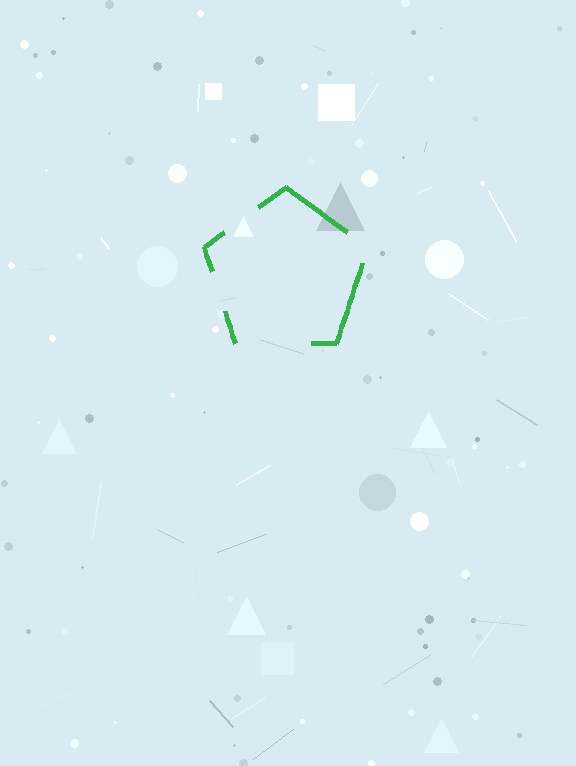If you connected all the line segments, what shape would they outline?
They would outline a pentagon.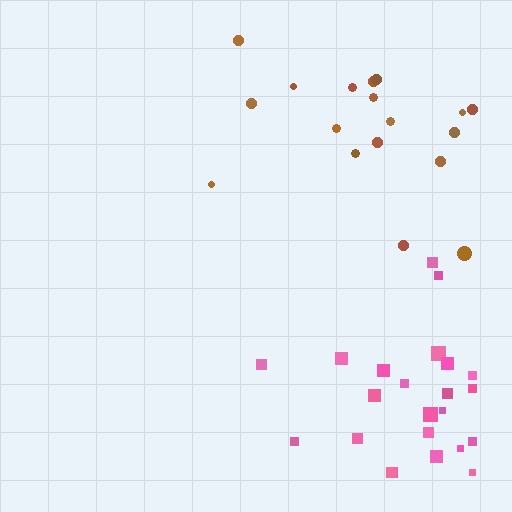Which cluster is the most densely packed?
Pink.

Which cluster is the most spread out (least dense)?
Brown.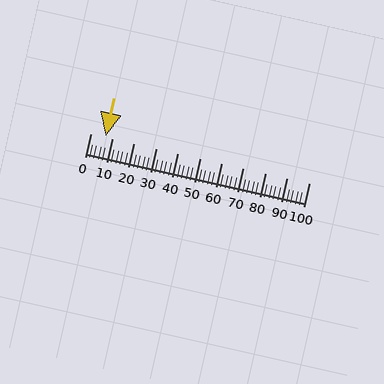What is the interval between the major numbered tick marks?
The major tick marks are spaced 10 units apart.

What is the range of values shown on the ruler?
The ruler shows values from 0 to 100.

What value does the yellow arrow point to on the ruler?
The yellow arrow points to approximately 7.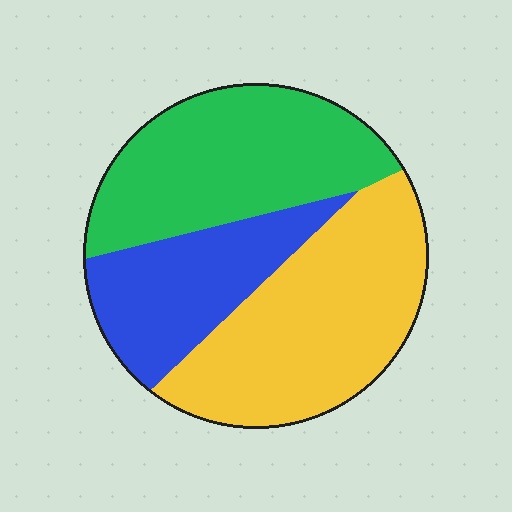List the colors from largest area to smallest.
From largest to smallest: yellow, green, blue.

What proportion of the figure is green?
Green takes up between a quarter and a half of the figure.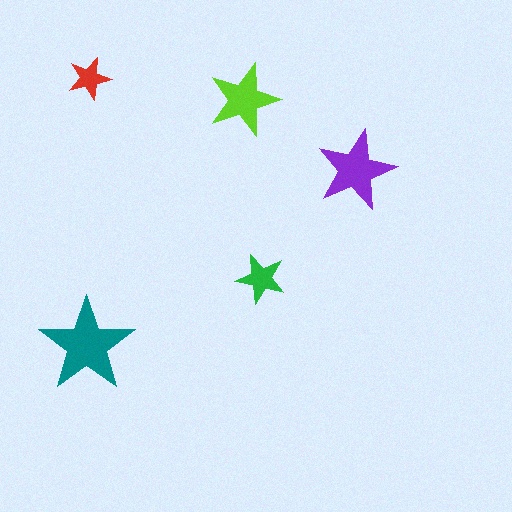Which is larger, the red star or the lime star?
The lime one.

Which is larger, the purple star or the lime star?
The purple one.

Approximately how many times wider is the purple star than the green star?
About 1.5 times wider.